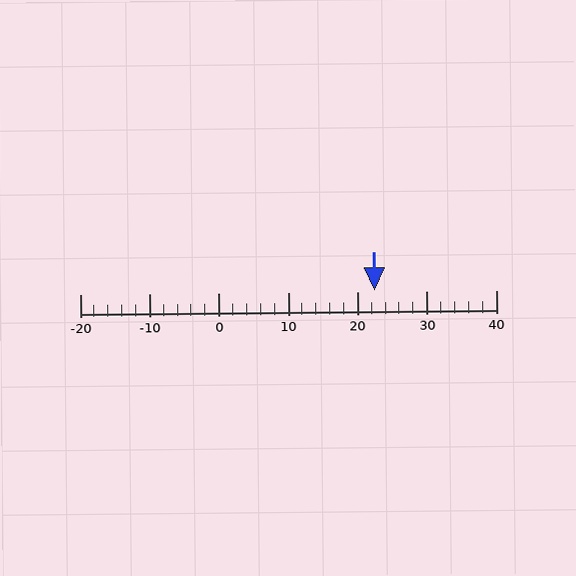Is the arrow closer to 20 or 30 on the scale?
The arrow is closer to 20.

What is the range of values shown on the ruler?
The ruler shows values from -20 to 40.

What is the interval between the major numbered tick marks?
The major tick marks are spaced 10 units apart.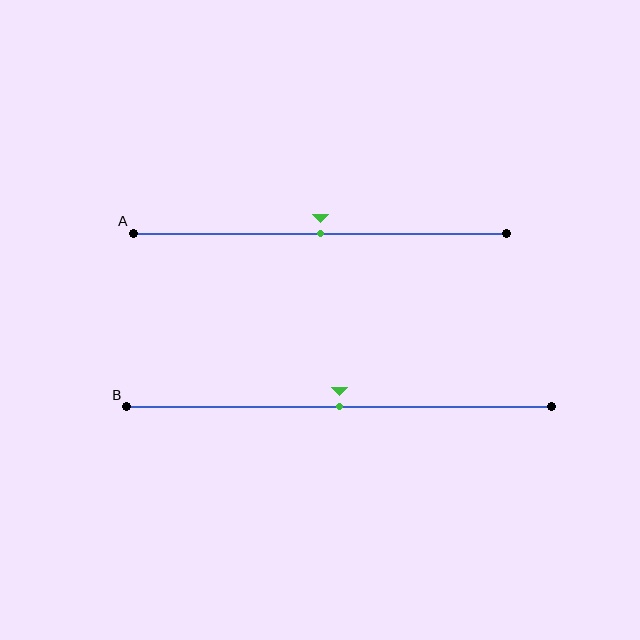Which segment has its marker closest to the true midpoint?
Segment A has its marker closest to the true midpoint.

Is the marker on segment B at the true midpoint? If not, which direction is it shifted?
Yes, the marker on segment B is at the true midpoint.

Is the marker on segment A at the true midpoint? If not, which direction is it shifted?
Yes, the marker on segment A is at the true midpoint.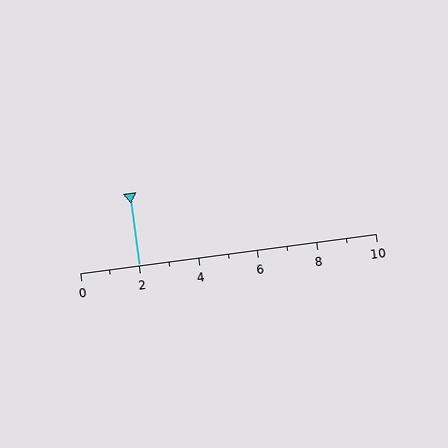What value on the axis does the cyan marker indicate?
The marker indicates approximately 2.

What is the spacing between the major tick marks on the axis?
The major ticks are spaced 2 apart.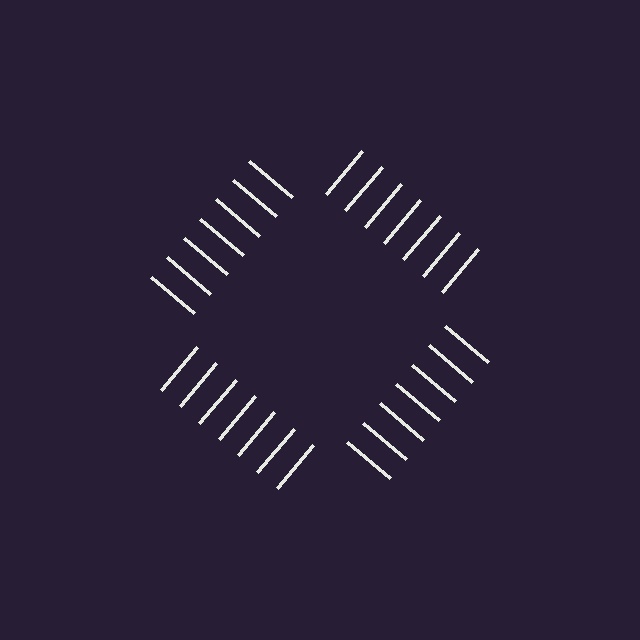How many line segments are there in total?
28 — 7 along each of the 4 edges.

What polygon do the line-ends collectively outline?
An illusory square — the line segments terminate on its edges but no continuous stroke is drawn.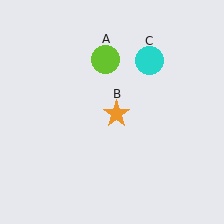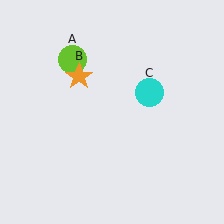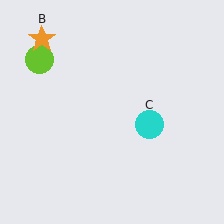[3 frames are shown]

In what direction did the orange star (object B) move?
The orange star (object B) moved up and to the left.